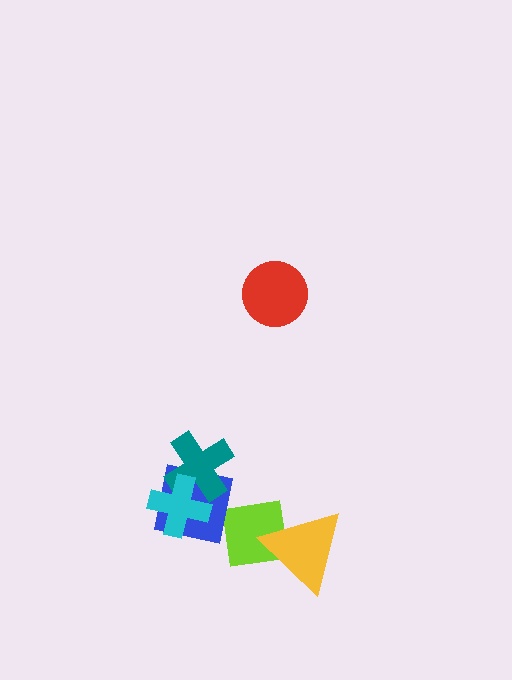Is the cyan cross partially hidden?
No, no other shape covers it.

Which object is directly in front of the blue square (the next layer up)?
The teal cross is directly in front of the blue square.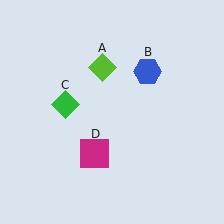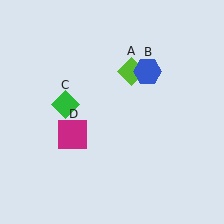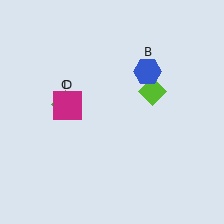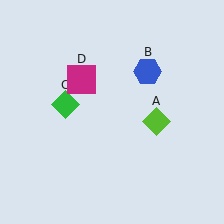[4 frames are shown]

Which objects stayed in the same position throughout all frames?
Blue hexagon (object B) and green diamond (object C) remained stationary.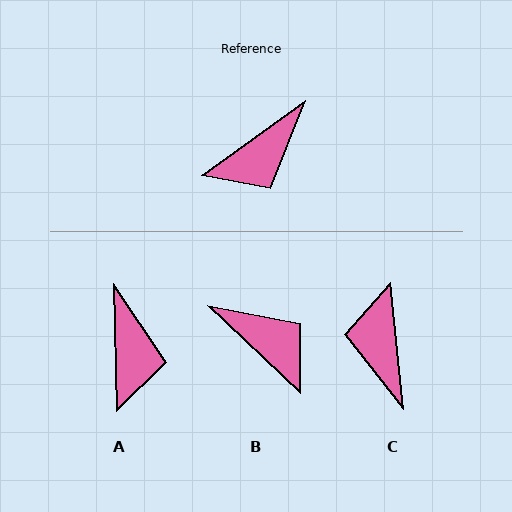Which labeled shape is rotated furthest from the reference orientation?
C, about 121 degrees away.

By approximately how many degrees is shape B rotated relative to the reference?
Approximately 101 degrees counter-clockwise.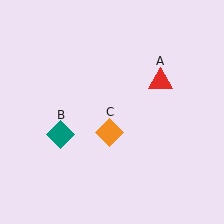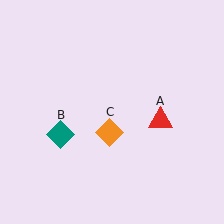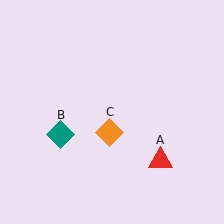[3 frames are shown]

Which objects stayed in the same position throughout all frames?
Teal diamond (object B) and orange diamond (object C) remained stationary.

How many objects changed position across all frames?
1 object changed position: red triangle (object A).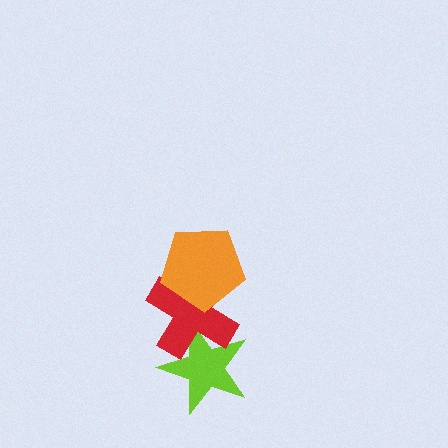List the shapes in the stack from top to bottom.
From top to bottom: the orange pentagon, the red cross, the lime star.